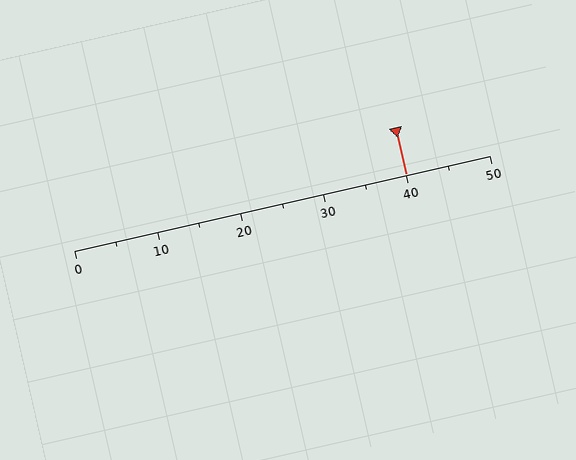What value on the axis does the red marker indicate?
The marker indicates approximately 40.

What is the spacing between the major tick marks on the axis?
The major ticks are spaced 10 apart.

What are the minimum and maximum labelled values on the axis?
The axis runs from 0 to 50.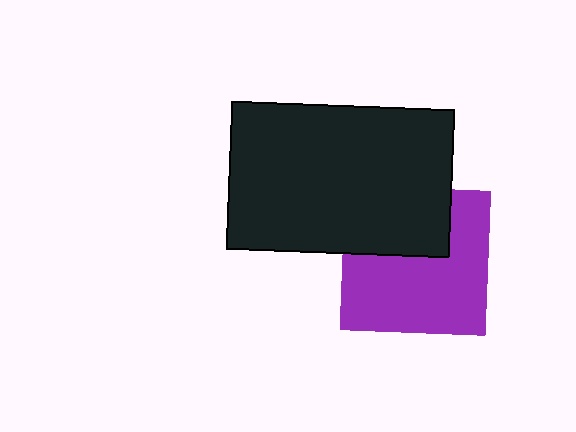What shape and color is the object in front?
The object in front is a black rectangle.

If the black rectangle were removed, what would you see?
You would see the complete purple square.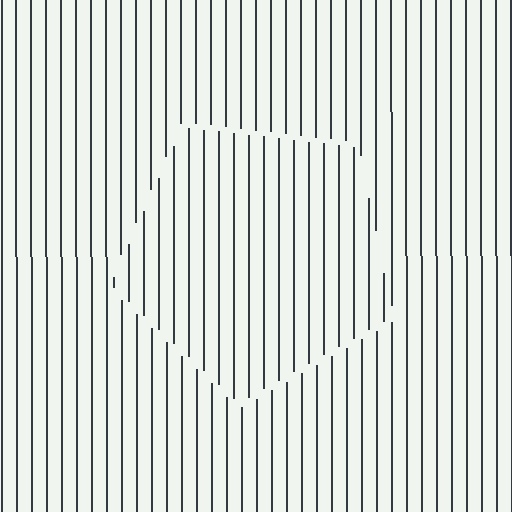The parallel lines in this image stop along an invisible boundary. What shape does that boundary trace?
An illusory pentagon. The interior of the shape contains the same grating, shifted by half a period — the contour is defined by the phase discontinuity where line-ends from the inner and outer gratings abut.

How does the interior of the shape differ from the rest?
The interior of the shape contains the same grating, shifted by half a period — the contour is defined by the phase discontinuity where line-ends from the inner and outer gratings abut.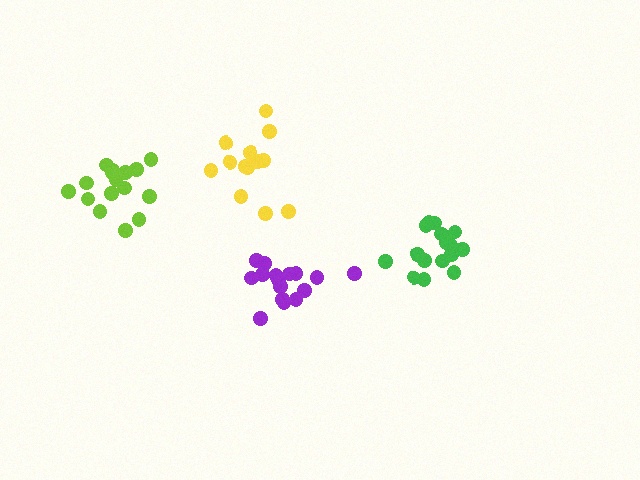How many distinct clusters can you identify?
There are 4 distinct clusters.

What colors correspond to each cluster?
The clusters are colored: lime, green, yellow, purple.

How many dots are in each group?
Group 1: 16 dots, Group 2: 16 dots, Group 3: 14 dots, Group 4: 16 dots (62 total).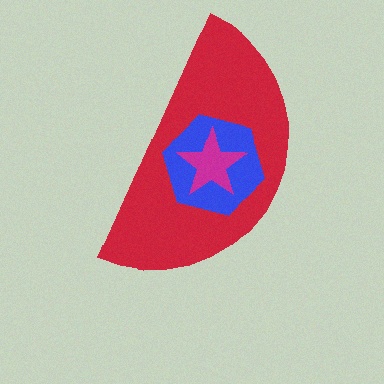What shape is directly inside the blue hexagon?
The magenta star.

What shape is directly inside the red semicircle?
The blue hexagon.